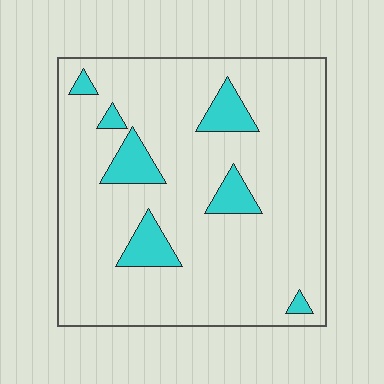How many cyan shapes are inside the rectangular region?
7.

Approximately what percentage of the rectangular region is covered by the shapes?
Approximately 10%.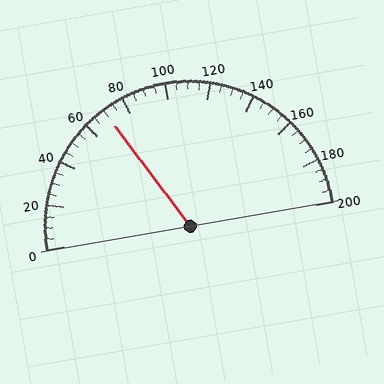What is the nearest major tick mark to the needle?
The nearest major tick mark is 80.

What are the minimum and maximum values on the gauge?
The gauge ranges from 0 to 200.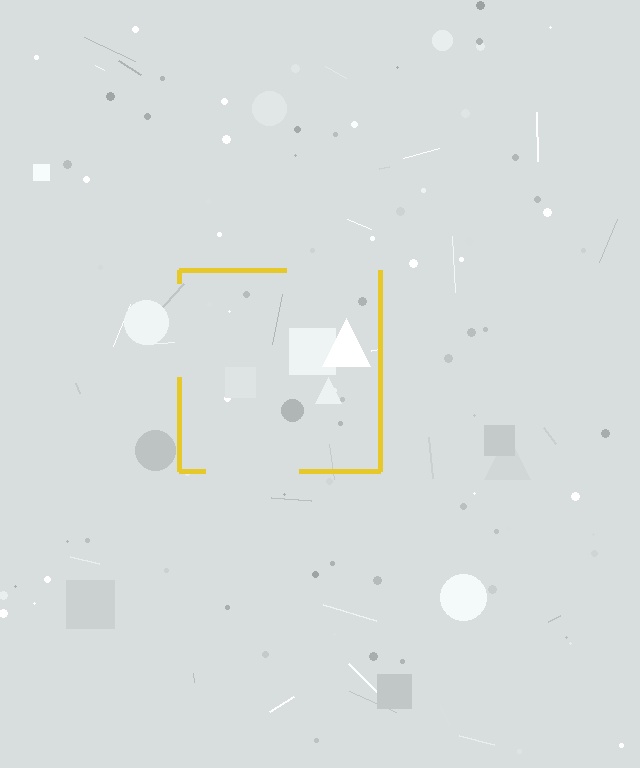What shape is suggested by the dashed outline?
The dashed outline suggests a square.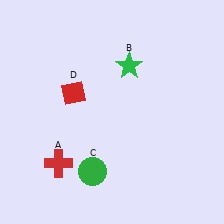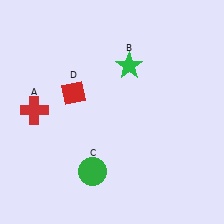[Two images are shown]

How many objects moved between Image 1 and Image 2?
1 object moved between the two images.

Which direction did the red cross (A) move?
The red cross (A) moved up.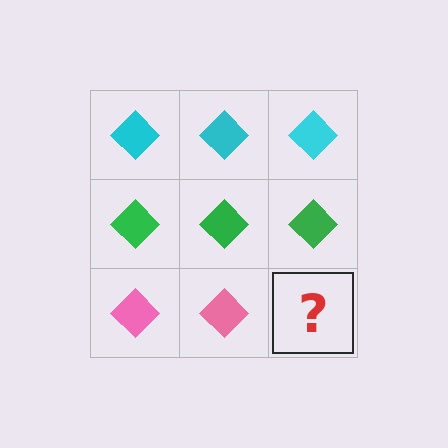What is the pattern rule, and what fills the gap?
The rule is that each row has a consistent color. The gap should be filled with a pink diamond.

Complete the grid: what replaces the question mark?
The question mark should be replaced with a pink diamond.